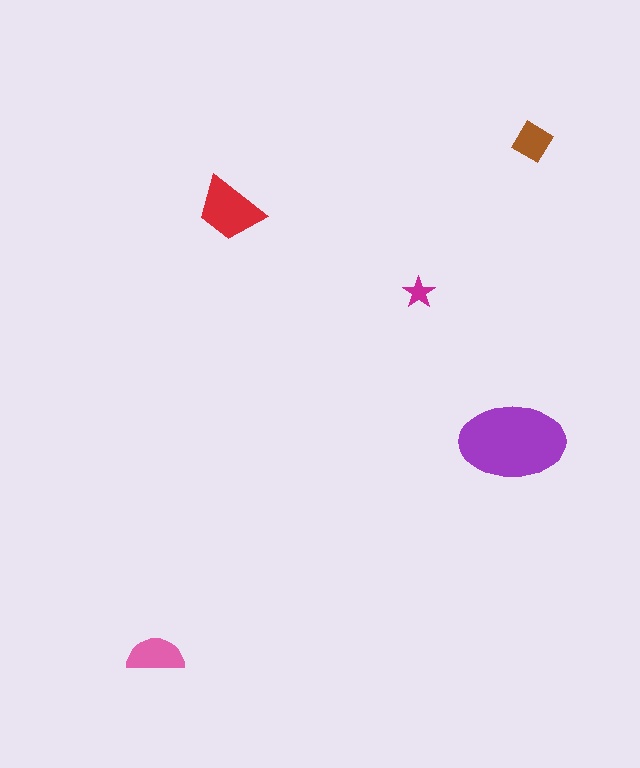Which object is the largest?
The purple ellipse.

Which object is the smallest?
The magenta star.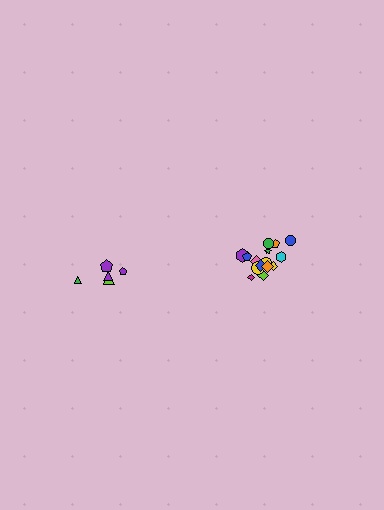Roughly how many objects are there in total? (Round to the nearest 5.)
Roughly 20 objects in total.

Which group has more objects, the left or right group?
The right group.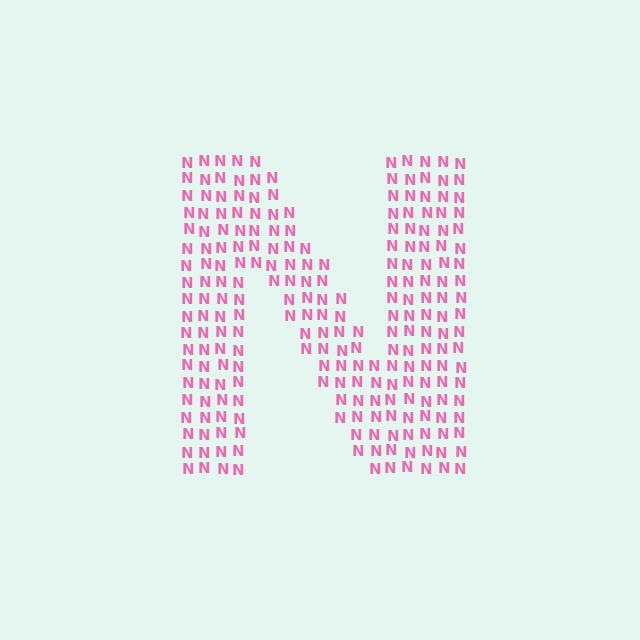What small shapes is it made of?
It is made of small letter N's.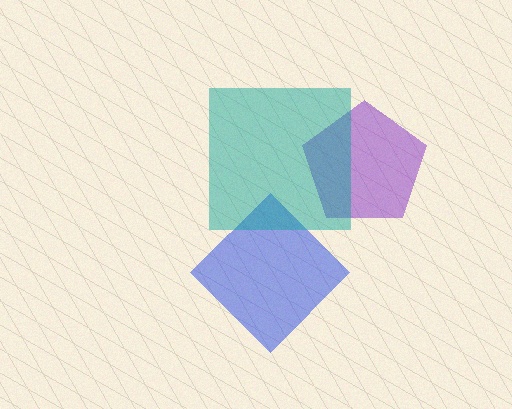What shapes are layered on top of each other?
The layered shapes are: a blue diamond, a purple pentagon, a teal square.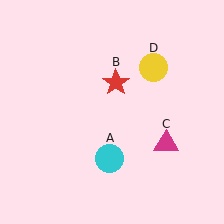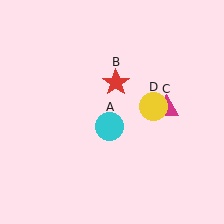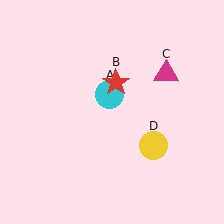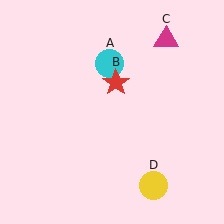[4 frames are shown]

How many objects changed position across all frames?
3 objects changed position: cyan circle (object A), magenta triangle (object C), yellow circle (object D).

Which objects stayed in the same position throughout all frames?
Red star (object B) remained stationary.